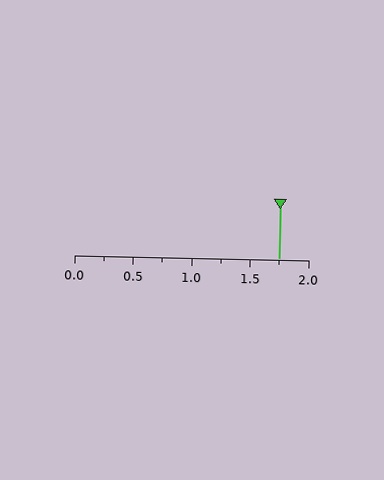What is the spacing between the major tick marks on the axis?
The major ticks are spaced 0.5 apart.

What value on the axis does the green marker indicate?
The marker indicates approximately 1.75.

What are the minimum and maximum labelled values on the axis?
The axis runs from 0.0 to 2.0.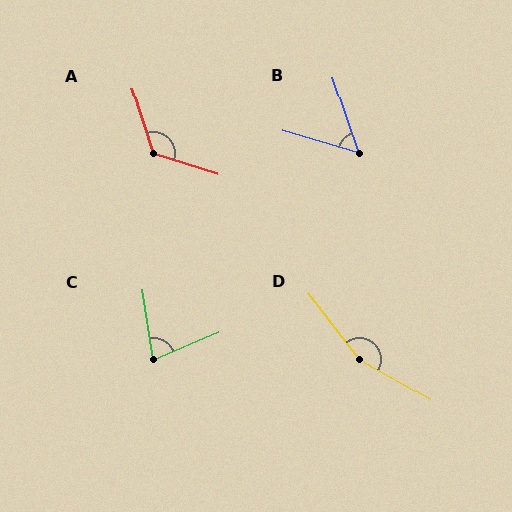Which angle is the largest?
D, at approximately 157 degrees.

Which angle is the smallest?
B, at approximately 55 degrees.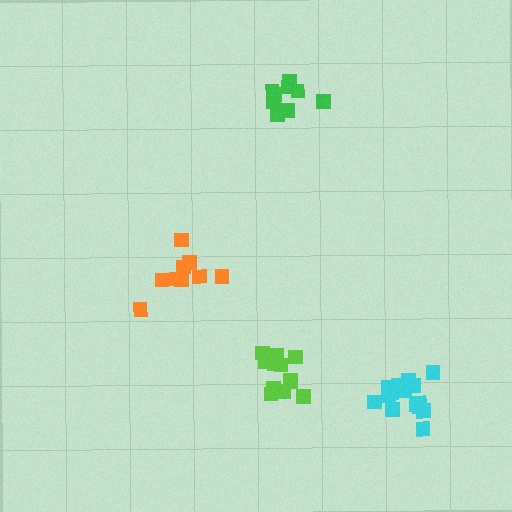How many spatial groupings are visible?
There are 4 spatial groupings.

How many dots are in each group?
Group 1: 15 dots, Group 2: 9 dots, Group 3: 9 dots, Group 4: 13 dots (46 total).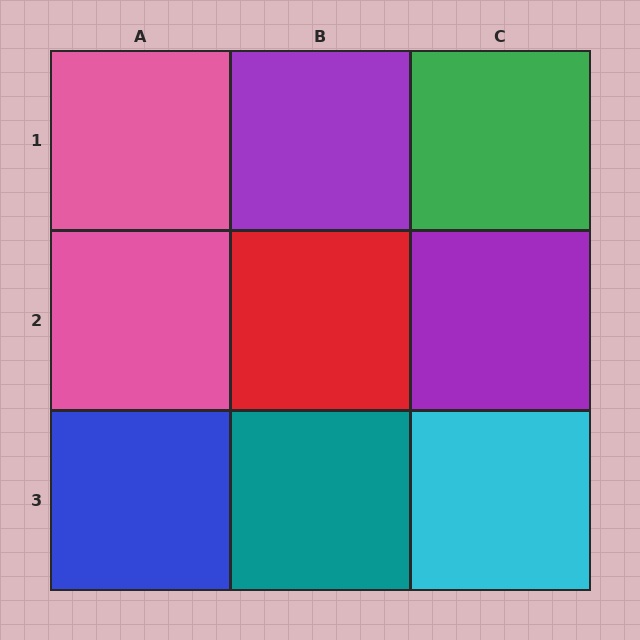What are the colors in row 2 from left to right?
Pink, red, purple.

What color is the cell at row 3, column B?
Teal.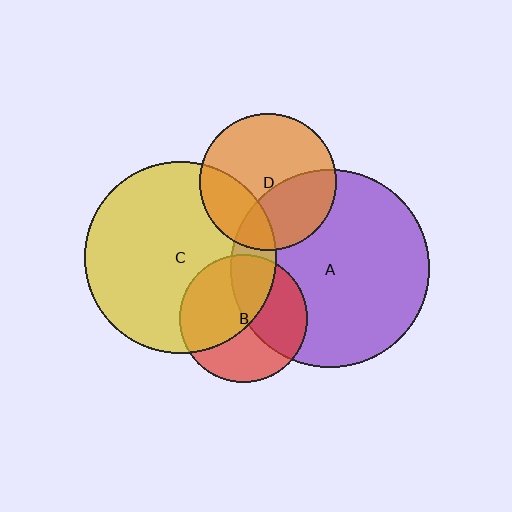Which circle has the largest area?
Circle A (purple).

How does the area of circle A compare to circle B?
Approximately 2.4 times.